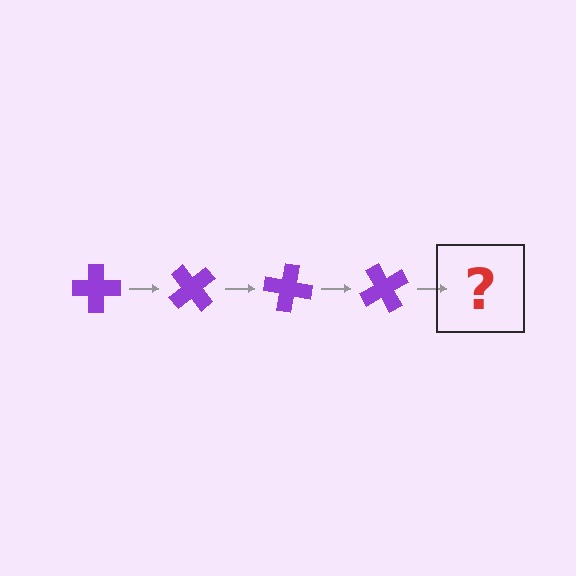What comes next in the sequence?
The next element should be a purple cross rotated 200 degrees.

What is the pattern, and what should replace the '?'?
The pattern is that the cross rotates 50 degrees each step. The '?' should be a purple cross rotated 200 degrees.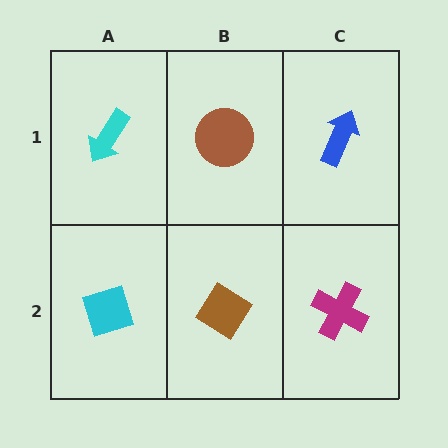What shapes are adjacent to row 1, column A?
A cyan diamond (row 2, column A), a brown circle (row 1, column B).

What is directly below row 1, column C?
A magenta cross.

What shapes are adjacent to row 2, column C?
A blue arrow (row 1, column C), a brown diamond (row 2, column B).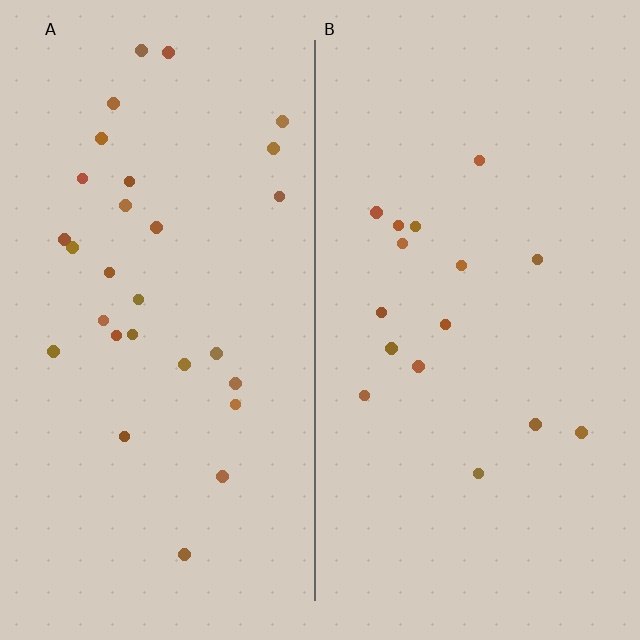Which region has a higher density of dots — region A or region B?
A (the left).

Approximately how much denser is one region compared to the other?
Approximately 1.8× — region A over region B.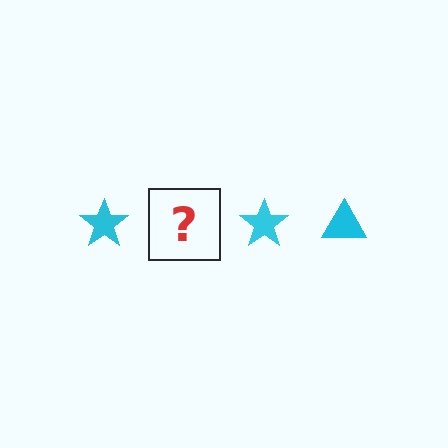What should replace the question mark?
The question mark should be replaced with a cyan triangle.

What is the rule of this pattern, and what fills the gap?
The rule is that the pattern cycles through star, triangle shapes in cyan. The gap should be filled with a cyan triangle.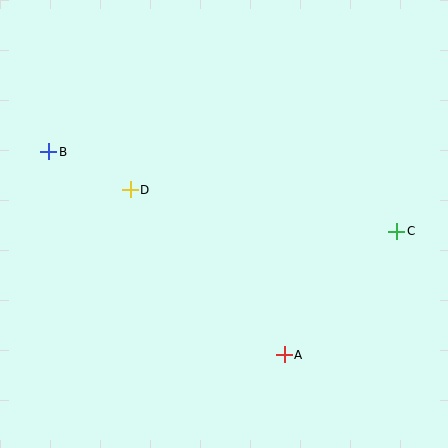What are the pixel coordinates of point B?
Point B is at (49, 152).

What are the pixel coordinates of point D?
Point D is at (130, 190).